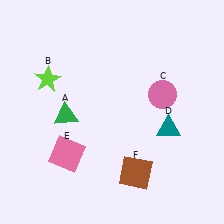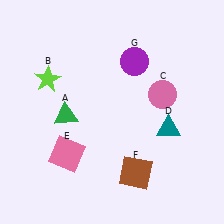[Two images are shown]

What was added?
A purple circle (G) was added in Image 2.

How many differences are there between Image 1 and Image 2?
There is 1 difference between the two images.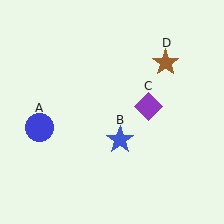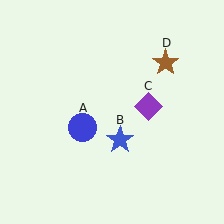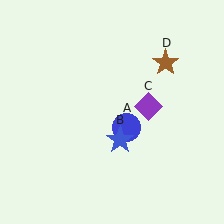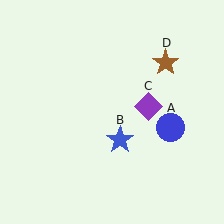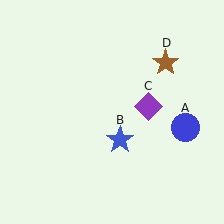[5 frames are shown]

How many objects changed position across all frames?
1 object changed position: blue circle (object A).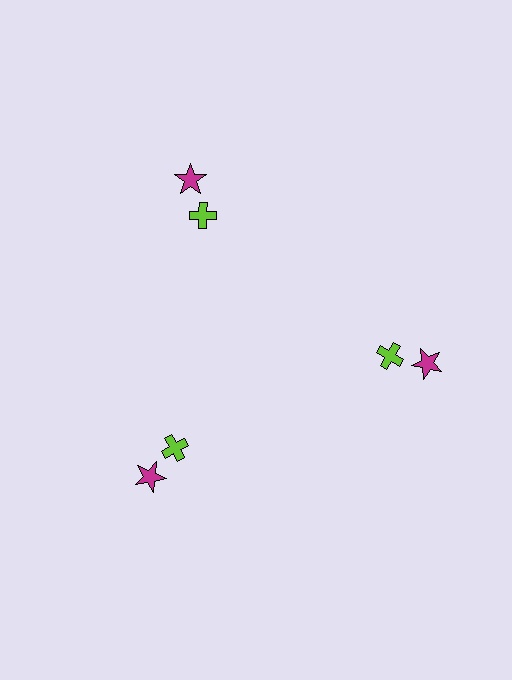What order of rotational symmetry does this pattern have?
This pattern has 3-fold rotational symmetry.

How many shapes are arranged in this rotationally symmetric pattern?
There are 6 shapes, arranged in 3 groups of 2.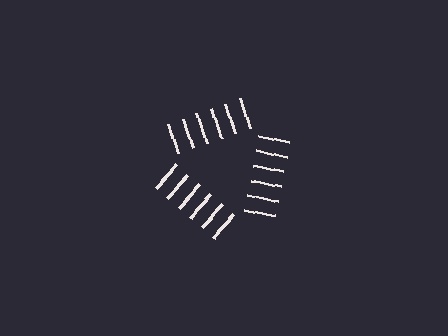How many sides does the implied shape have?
3 sides — the line-ends trace a triangle.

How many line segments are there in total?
18 — 6 along each of the 3 edges.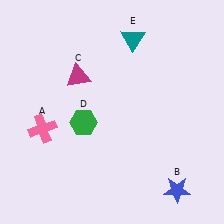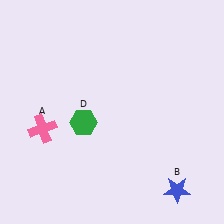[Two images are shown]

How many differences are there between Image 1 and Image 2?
There are 2 differences between the two images.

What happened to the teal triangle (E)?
The teal triangle (E) was removed in Image 2. It was in the top-right area of Image 1.